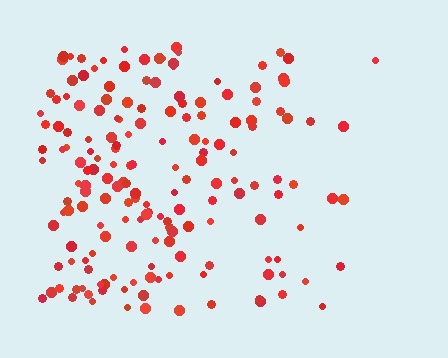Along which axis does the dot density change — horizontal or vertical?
Horizontal.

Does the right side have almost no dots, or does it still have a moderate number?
Still a moderate number, just noticeably fewer than the left.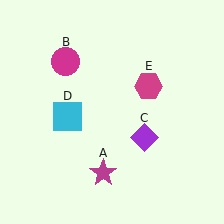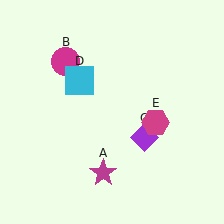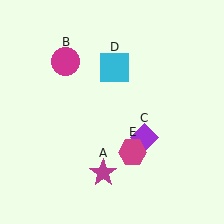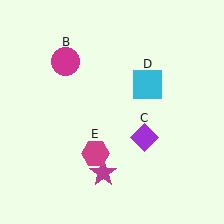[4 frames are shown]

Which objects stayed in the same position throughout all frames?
Magenta star (object A) and magenta circle (object B) and purple diamond (object C) remained stationary.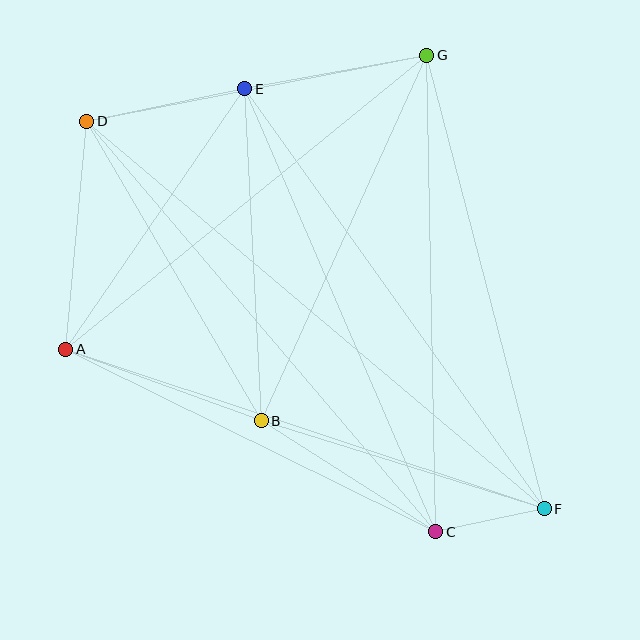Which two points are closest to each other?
Points C and F are closest to each other.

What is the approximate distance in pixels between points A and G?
The distance between A and G is approximately 466 pixels.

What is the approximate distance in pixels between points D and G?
The distance between D and G is approximately 346 pixels.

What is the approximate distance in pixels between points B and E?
The distance between B and E is approximately 332 pixels.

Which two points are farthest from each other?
Points D and F are farthest from each other.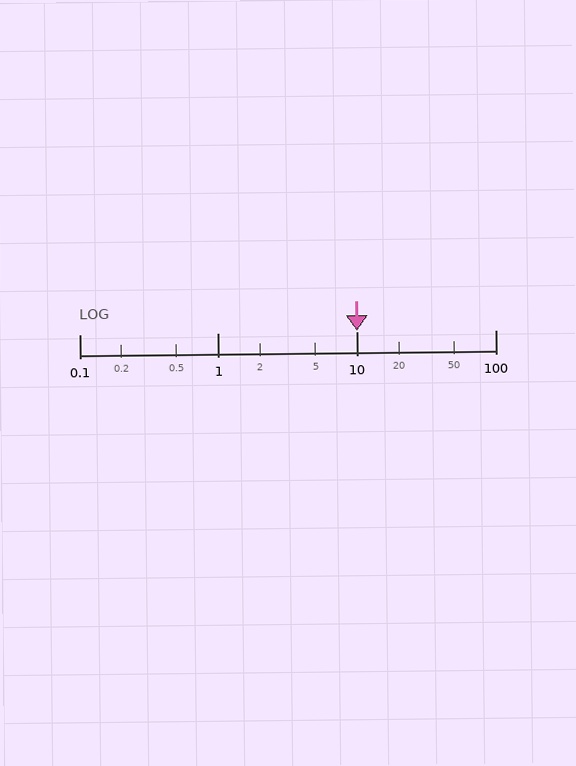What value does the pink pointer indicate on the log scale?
The pointer indicates approximately 10.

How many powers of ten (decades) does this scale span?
The scale spans 3 decades, from 0.1 to 100.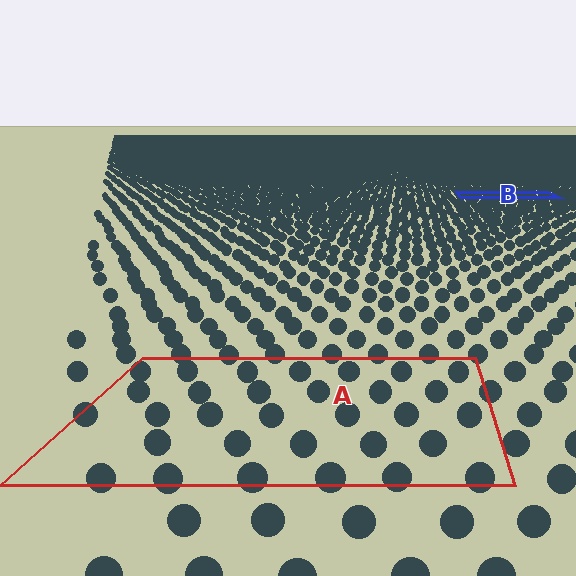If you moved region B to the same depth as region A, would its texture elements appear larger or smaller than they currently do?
They would appear larger. At a closer depth, the same texture elements are projected at a bigger on-screen size.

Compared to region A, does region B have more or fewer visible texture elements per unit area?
Region B has more texture elements per unit area — they are packed more densely because it is farther away.